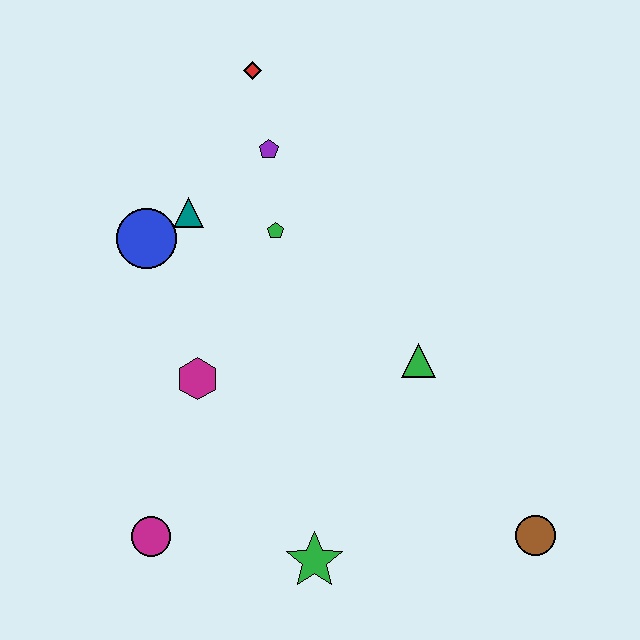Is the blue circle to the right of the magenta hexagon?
No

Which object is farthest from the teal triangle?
The brown circle is farthest from the teal triangle.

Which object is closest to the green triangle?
The green pentagon is closest to the green triangle.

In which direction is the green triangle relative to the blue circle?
The green triangle is to the right of the blue circle.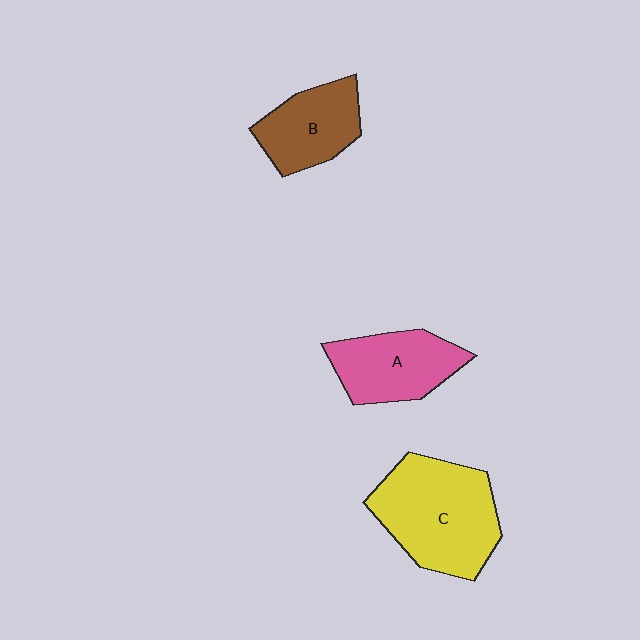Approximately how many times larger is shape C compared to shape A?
Approximately 1.5 times.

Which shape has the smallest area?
Shape B (brown).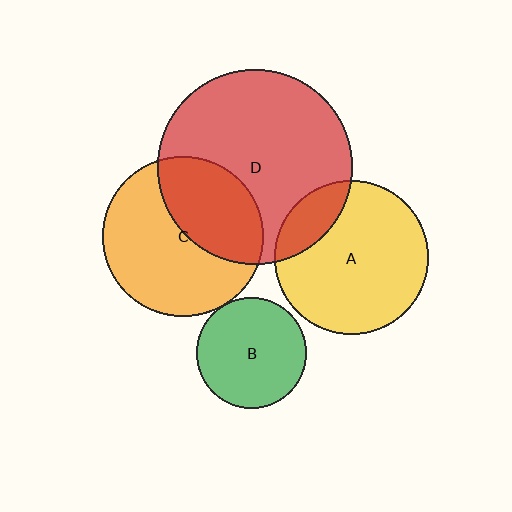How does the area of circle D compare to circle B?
Approximately 3.1 times.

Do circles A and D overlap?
Yes.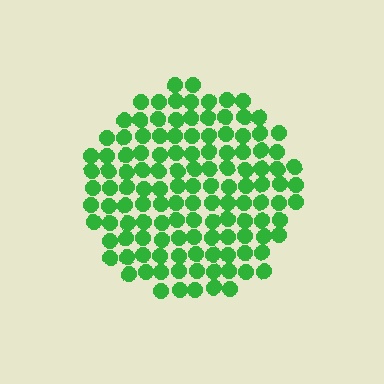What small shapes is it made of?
It is made of small circles.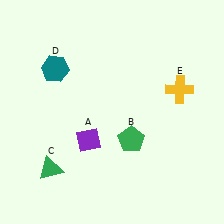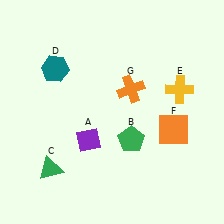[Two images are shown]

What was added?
An orange square (F), an orange cross (G) were added in Image 2.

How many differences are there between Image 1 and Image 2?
There are 2 differences between the two images.